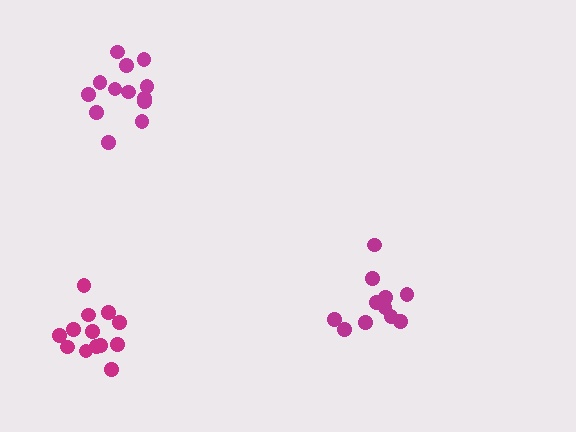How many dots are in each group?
Group 1: 11 dots, Group 2: 13 dots, Group 3: 13 dots (37 total).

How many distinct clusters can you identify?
There are 3 distinct clusters.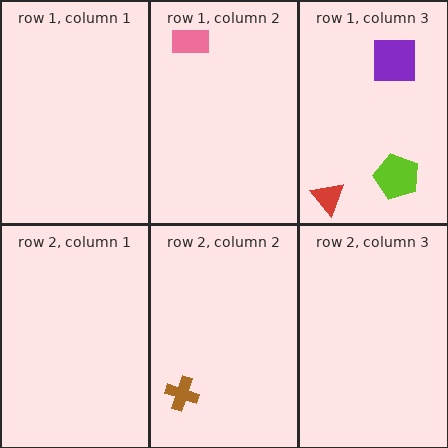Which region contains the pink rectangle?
The row 1, column 2 region.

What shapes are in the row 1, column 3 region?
The purple square, the lime pentagon, the red triangle.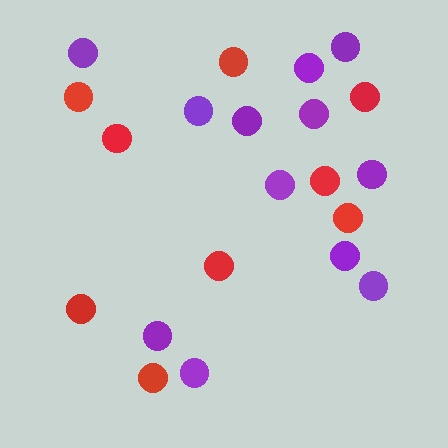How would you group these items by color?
There are 2 groups: one group of purple circles (12) and one group of red circles (9).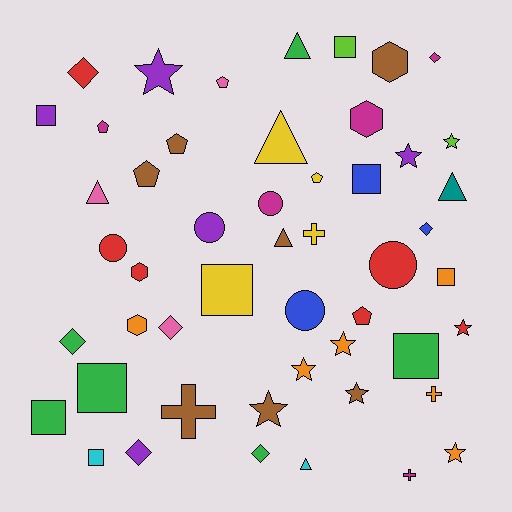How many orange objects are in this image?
There are 6 orange objects.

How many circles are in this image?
There are 5 circles.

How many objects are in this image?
There are 50 objects.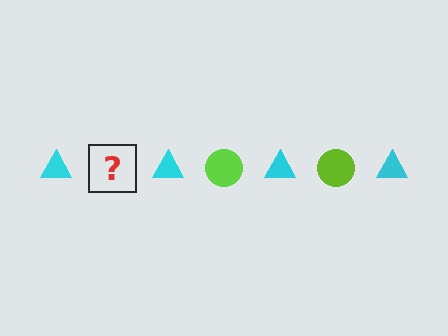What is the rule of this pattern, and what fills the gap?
The rule is that the pattern alternates between cyan triangle and lime circle. The gap should be filled with a lime circle.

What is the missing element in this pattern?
The missing element is a lime circle.